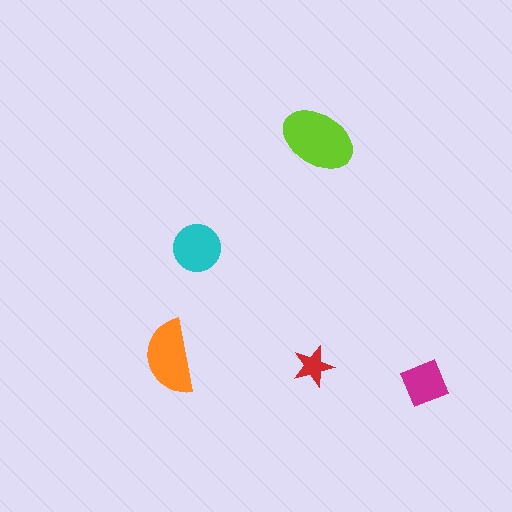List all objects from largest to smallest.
The lime ellipse, the orange semicircle, the cyan circle, the magenta square, the red star.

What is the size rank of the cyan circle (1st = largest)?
3rd.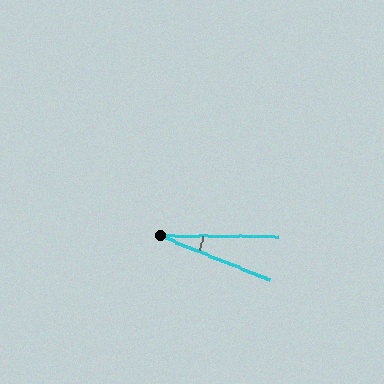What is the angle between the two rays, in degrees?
Approximately 22 degrees.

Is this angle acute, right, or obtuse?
It is acute.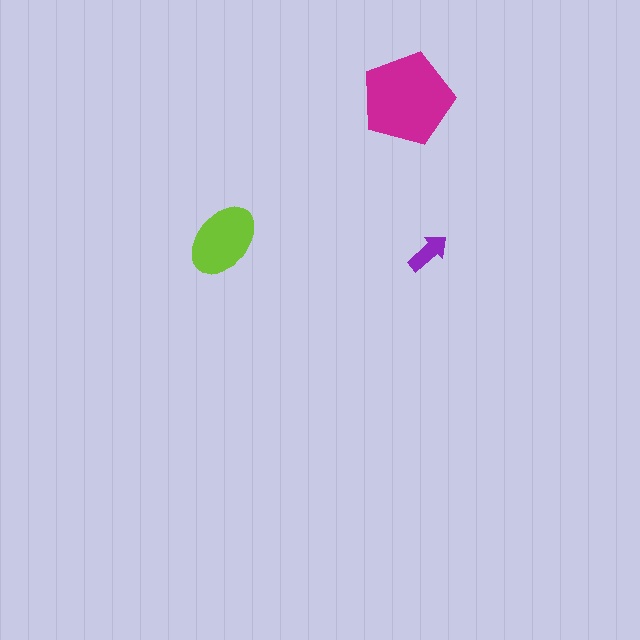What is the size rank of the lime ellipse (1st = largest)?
2nd.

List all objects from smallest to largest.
The purple arrow, the lime ellipse, the magenta pentagon.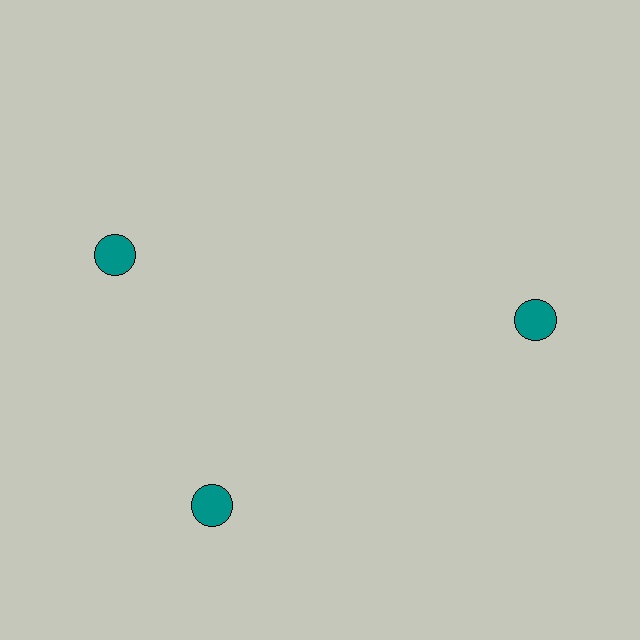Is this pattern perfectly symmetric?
No. The 3 teal circles are arranged in a ring, but one element near the 11 o'clock position is rotated out of alignment along the ring, breaking the 3-fold rotational symmetry.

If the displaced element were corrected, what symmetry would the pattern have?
It would have 3-fold rotational symmetry — the pattern would map onto itself every 120 degrees.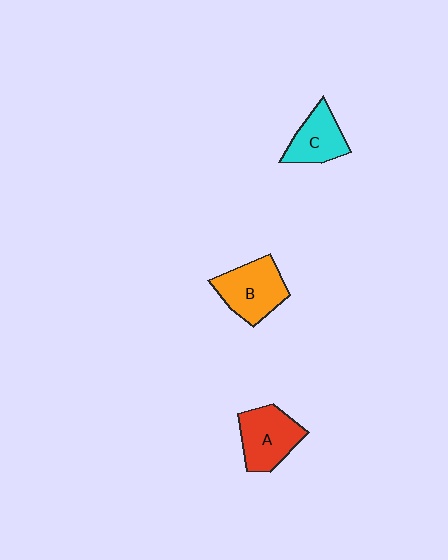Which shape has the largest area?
Shape B (orange).